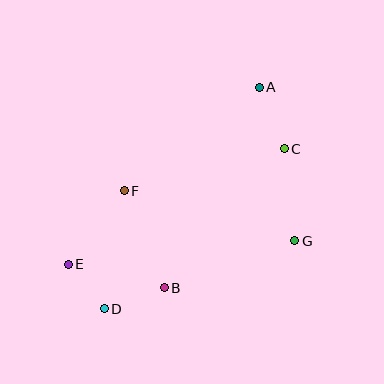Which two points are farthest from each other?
Points A and D are farthest from each other.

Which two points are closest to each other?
Points D and E are closest to each other.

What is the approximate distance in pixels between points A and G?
The distance between A and G is approximately 158 pixels.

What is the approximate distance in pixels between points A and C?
The distance between A and C is approximately 66 pixels.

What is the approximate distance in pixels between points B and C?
The distance between B and C is approximately 184 pixels.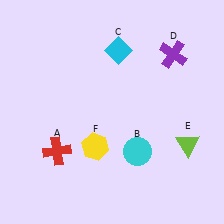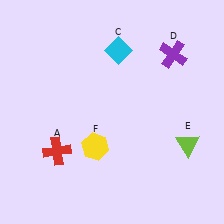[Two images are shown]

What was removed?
The cyan circle (B) was removed in Image 2.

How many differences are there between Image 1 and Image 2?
There is 1 difference between the two images.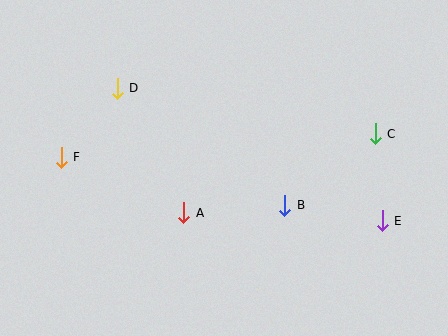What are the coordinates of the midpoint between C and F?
The midpoint between C and F is at (218, 145).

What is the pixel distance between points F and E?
The distance between F and E is 327 pixels.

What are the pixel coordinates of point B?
Point B is at (285, 205).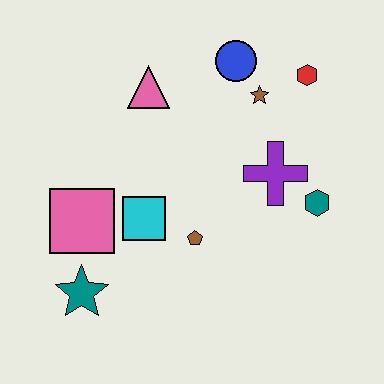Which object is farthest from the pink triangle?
The teal star is farthest from the pink triangle.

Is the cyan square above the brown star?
No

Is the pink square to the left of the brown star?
Yes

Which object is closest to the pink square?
The cyan square is closest to the pink square.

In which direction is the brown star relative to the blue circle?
The brown star is below the blue circle.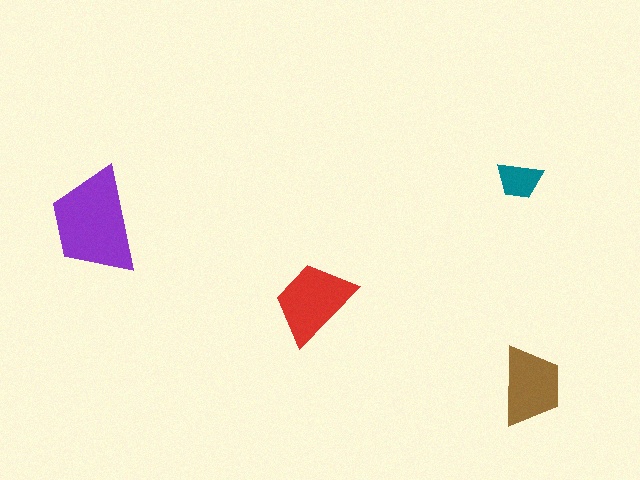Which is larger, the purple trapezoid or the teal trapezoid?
The purple one.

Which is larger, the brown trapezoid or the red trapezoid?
The red one.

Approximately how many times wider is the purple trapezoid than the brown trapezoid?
About 1.5 times wider.